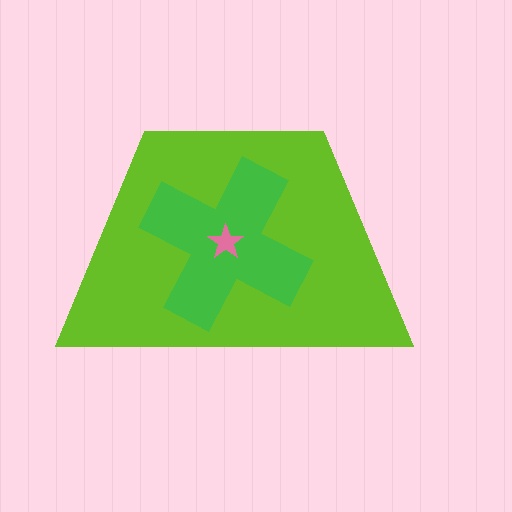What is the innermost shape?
The pink star.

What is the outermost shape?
The lime trapezoid.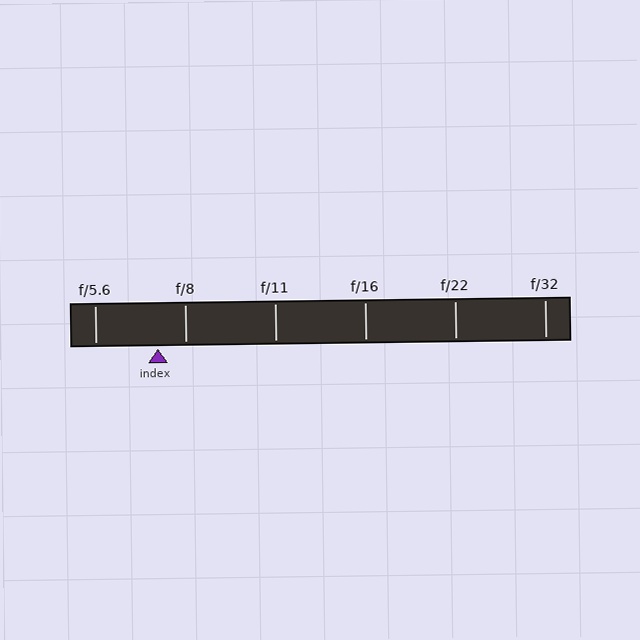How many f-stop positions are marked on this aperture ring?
There are 6 f-stop positions marked.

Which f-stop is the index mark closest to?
The index mark is closest to f/8.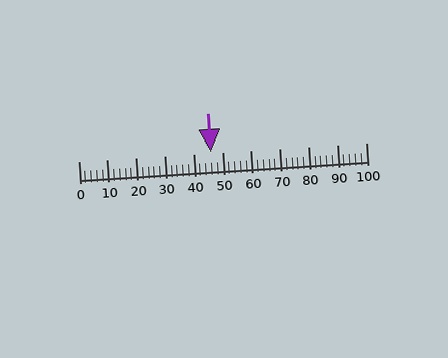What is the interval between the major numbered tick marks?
The major tick marks are spaced 10 units apart.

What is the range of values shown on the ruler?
The ruler shows values from 0 to 100.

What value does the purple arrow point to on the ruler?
The purple arrow points to approximately 46.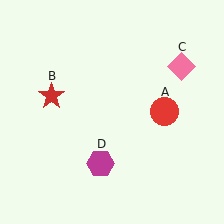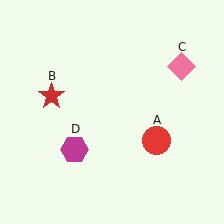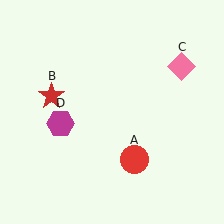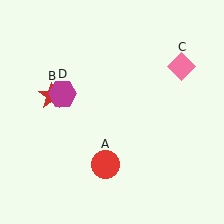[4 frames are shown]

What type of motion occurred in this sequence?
The red circle (object A), magenta hexagon (object D) rotated clockwise around the center of the scene.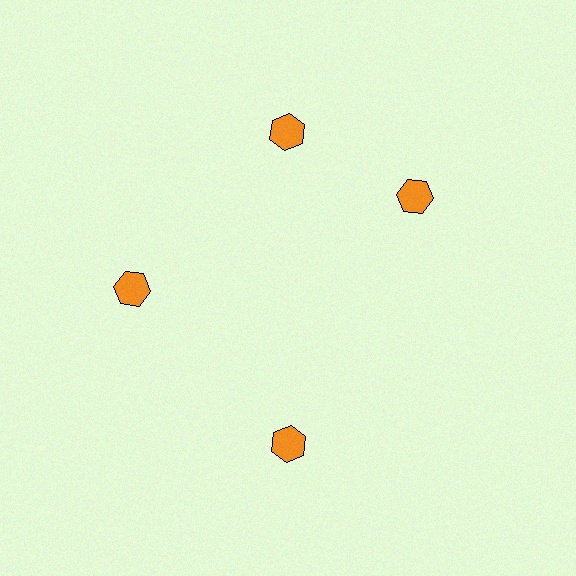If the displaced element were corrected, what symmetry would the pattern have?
It would have 4-fold rotational symmetry — the pattern would map onto itself every 90 degrees.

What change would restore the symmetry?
The symmetry would be restored by rotating it back into even spacing with its neighbors so that all 4 hexagons sit at equal angles and equal distance from the center.